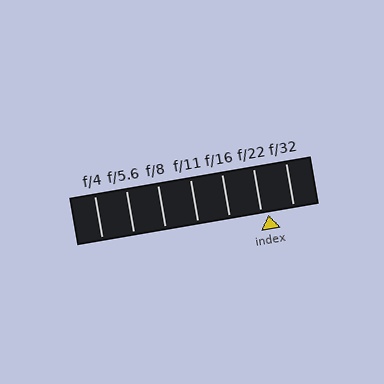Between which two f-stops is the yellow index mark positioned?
The index mark is between f/22 and f/32.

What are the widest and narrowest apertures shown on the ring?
The widest aperture shown is f/4 and the narrowest is f/32.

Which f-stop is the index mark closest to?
The index mark is closest to f/22.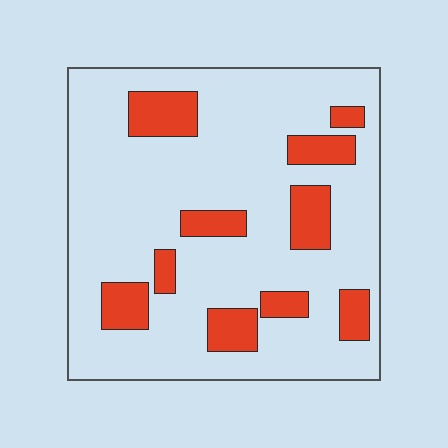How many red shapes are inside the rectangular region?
10.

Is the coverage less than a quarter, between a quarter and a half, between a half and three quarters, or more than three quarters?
Less than a quarter.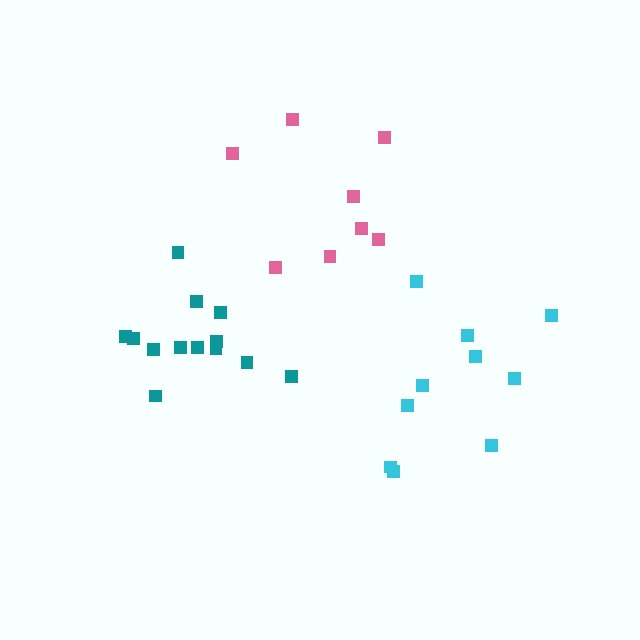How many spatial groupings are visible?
There are 3 spatial groupings.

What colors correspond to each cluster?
The clusters are colored: teal, cyan, pink.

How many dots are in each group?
Group 1: 13 dots, Group 2: 10 dots, Group 3: 8 dots (31 total).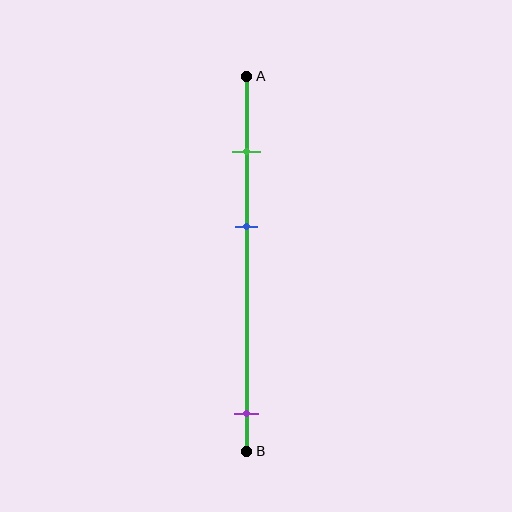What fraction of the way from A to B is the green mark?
The green mark is approximately 20% (0.2) of the way from A to B.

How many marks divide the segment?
There are 3 marks dividing the segment.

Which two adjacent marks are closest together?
The green and blue marks are the closest adjacent pair.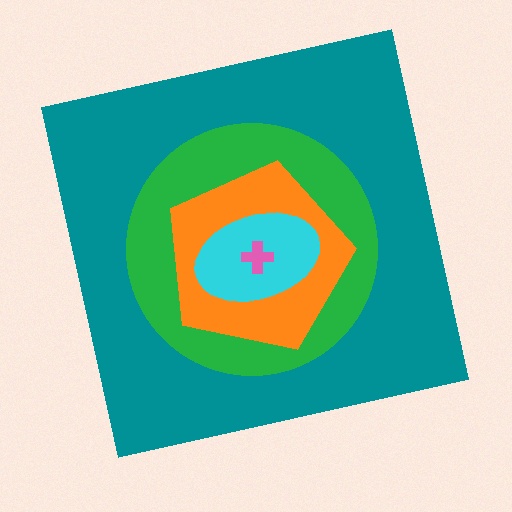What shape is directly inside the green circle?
The orange pentagon.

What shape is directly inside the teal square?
The green circle.